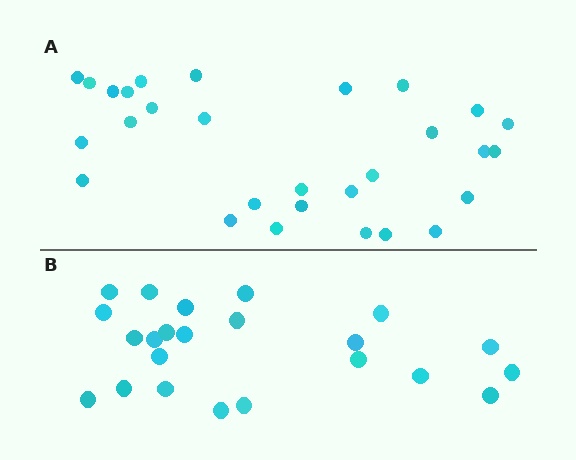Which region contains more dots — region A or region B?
Region A (the top region) has more dots.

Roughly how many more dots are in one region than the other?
Region A has about 6 more dots than region B.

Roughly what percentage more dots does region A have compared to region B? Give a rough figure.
About 25% more.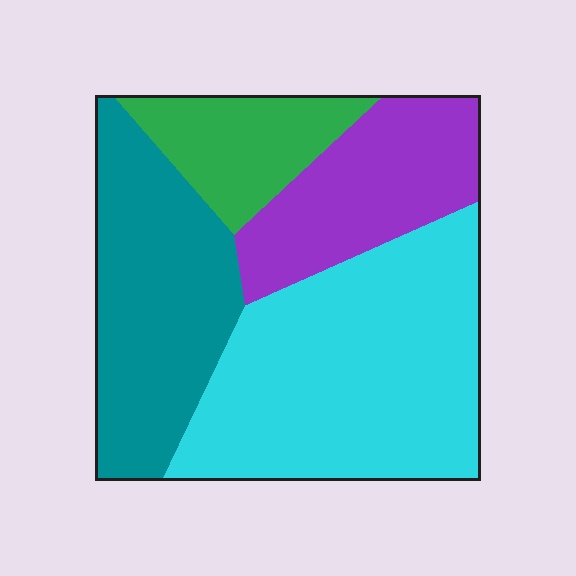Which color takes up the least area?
Green, at roughly 15%.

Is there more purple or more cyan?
Cyan.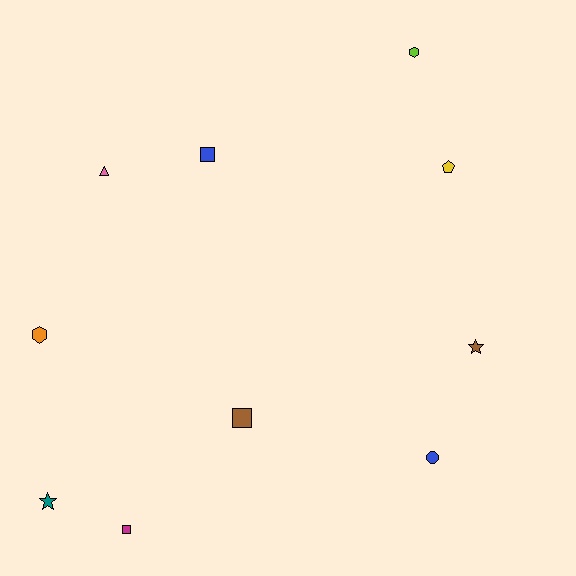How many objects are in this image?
There are 10 objects.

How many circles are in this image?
There is 1 circle.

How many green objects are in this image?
There are no green objects.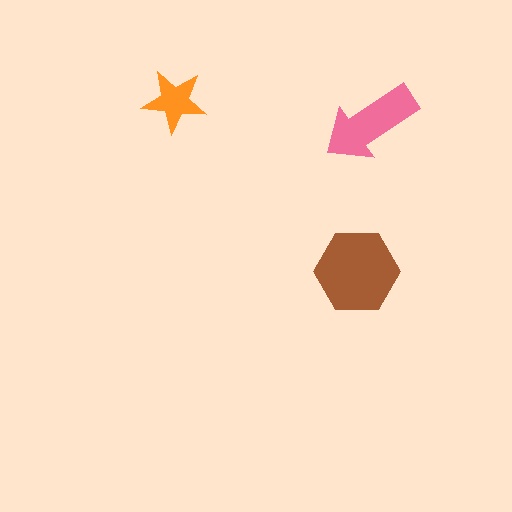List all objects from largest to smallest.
The brown hexagon, the pink arrow, the orange star.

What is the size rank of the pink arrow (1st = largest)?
2nd.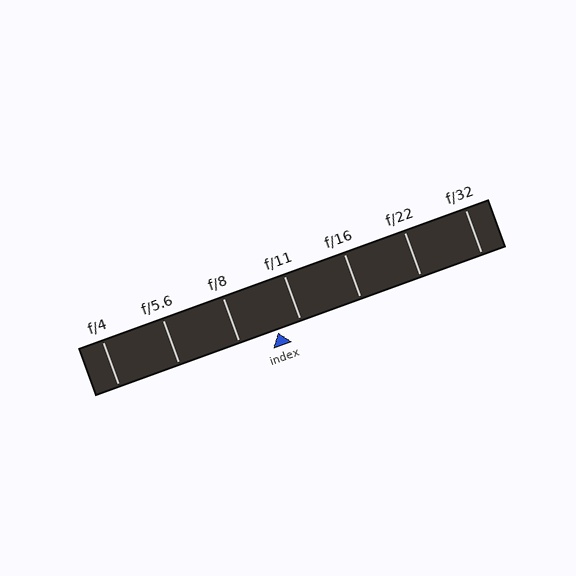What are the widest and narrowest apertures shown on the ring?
The widest aperture shown is f/4 and the narrowest is f/32.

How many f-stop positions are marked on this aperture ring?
There are 7 f-stop positions marked.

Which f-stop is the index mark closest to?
The index mark is closest to f/11.